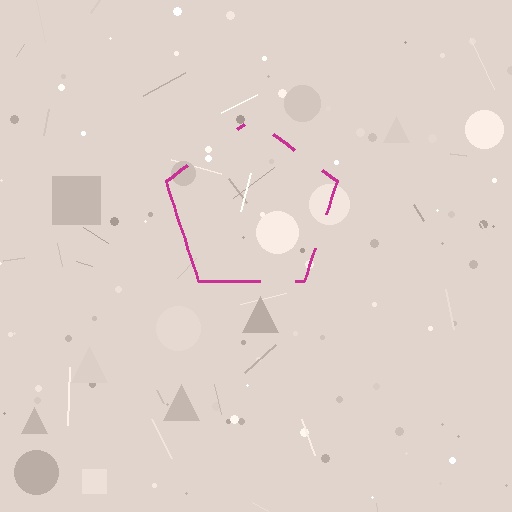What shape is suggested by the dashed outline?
The dashed outline suggests a pentagon.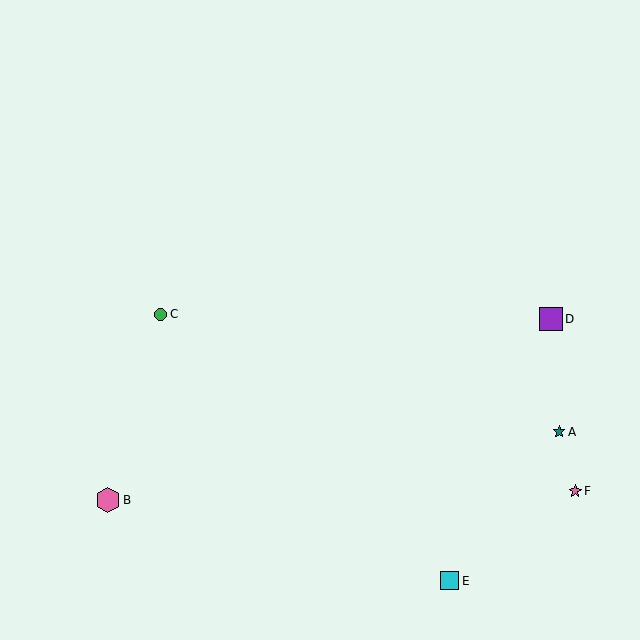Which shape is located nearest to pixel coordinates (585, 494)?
The pink star (labeled F) at (575, 491) is nearest to that location.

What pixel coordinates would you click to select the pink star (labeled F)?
Click at (575, 491) to select the pink star F.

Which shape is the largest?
The pink hexagon (labeled B) is the largest.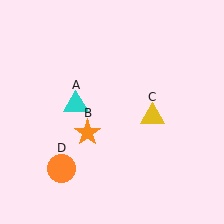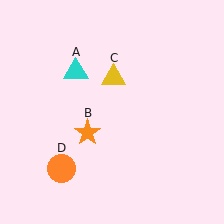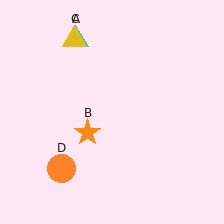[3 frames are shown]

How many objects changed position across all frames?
2 objects changed position: cyan triangle (object A), yellow triangle (object C).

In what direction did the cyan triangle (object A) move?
The cyan triangle (object A) moved up.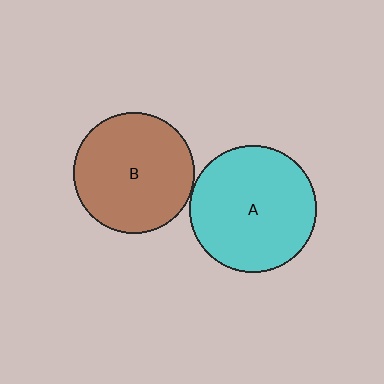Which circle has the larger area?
Circle A (cyan).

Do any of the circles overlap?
No, none of the circles overlap.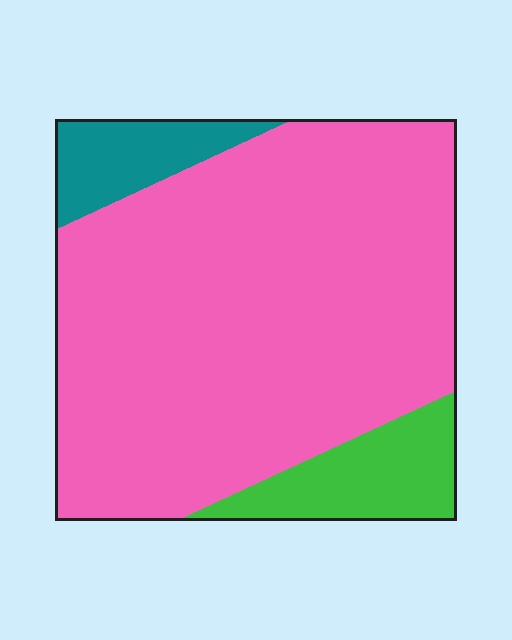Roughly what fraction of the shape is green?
Green takes up about one eighth (1/8) of the shape.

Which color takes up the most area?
Pink, at roughly 80%.